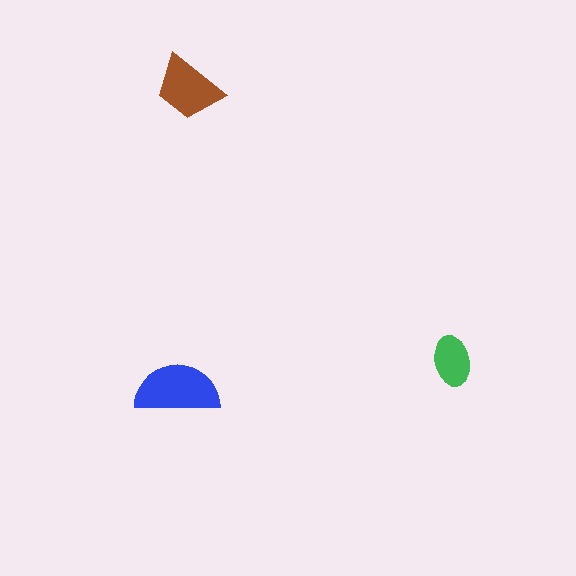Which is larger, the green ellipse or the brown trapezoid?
The brown trapezoid.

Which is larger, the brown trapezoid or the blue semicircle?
The blue semicircle.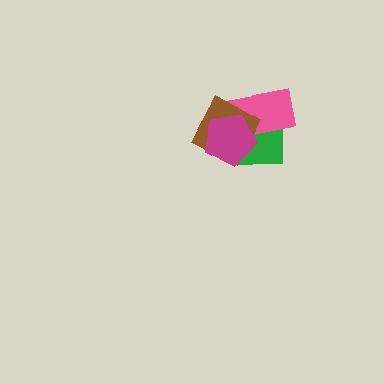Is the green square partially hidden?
Yes, it is partially covered by another shape.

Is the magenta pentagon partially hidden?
No, no other shape covers it.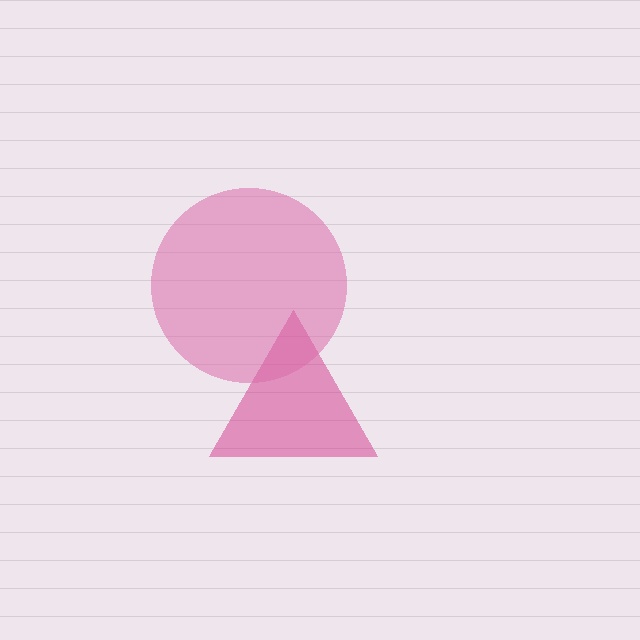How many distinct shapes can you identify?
There are 2 distinct shapes: a magenta triangle, a pink circle.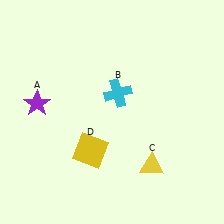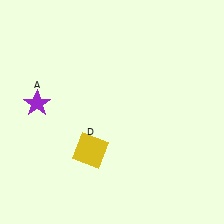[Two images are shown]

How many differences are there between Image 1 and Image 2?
There are 2 differences between the two images.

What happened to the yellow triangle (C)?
The yellow triangle (C) was removed in Image 2. It was in the bottom-right area of Image 1.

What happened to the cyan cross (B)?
The cyan cross (B) was removed in Image 2. It was in the top-right area of Image 1.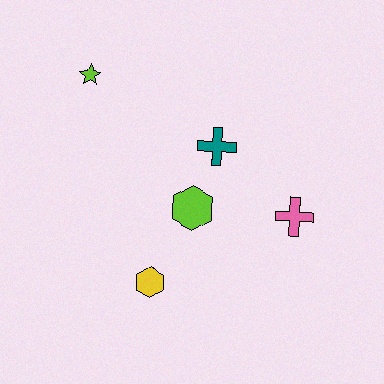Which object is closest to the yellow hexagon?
The lime hexagon is closest to the yellow hexagon.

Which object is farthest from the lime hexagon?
The lime star is farthest from the lime hexagon.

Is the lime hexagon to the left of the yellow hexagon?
No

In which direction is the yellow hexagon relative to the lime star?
The yellow hexagon is below the lime star.